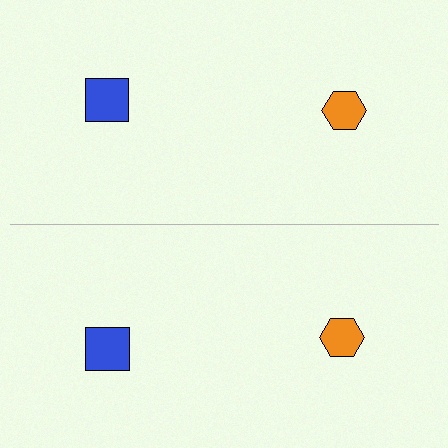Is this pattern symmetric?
Yes, this pattern has bilateral (reflection) symmetry.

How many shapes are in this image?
There are 4 shapes in this image.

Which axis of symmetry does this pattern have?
The pattern has a horizontal axis of symmetry running through the center of the image.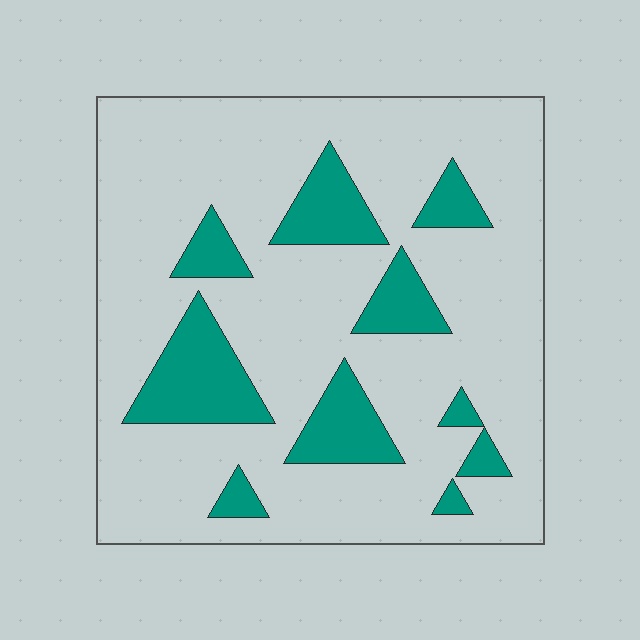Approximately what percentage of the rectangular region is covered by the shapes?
Approximately 20%.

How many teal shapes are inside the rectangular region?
10.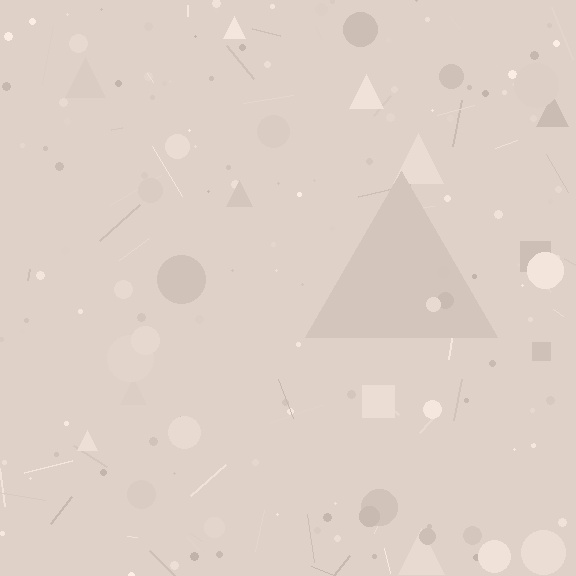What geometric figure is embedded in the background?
A triangle is embedded in the background.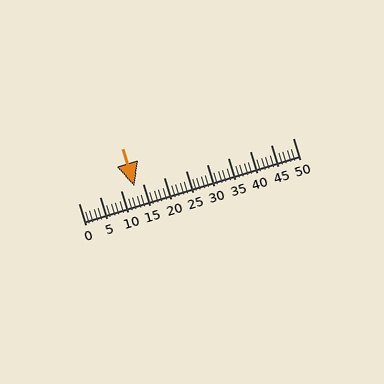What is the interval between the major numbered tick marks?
The major tick marks are spaced 5 units apart.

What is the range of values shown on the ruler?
The ruler shows values from 0 to 50.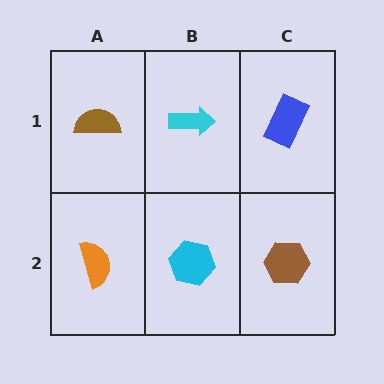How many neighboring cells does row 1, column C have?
2.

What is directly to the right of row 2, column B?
A brown hexagon.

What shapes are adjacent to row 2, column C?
A blue rectangle (row 1, column C), a cyan hexagon (row 2, column B).